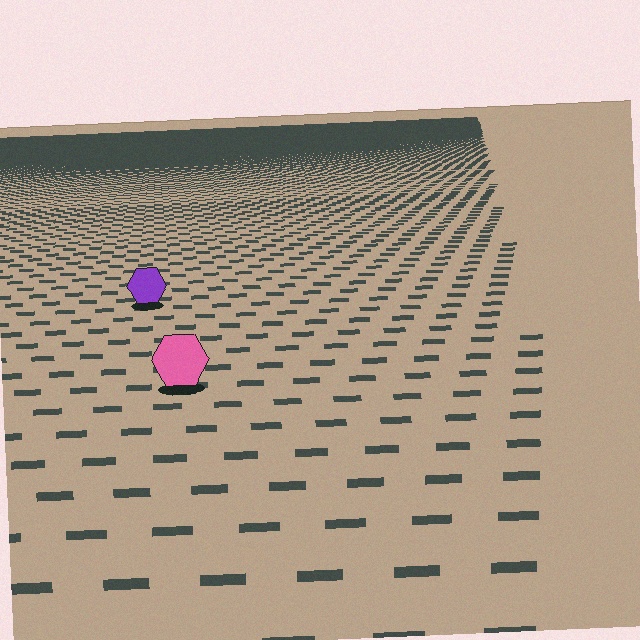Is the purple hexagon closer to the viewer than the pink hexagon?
No. The pink hexagon is closer — you can tell from the texture gradient: the ground texture is coarser near it.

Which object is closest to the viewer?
The pink hexagon is closest. The texture marks near it are larger and more spread out.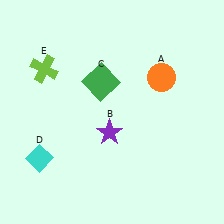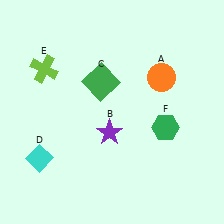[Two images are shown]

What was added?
A green hexagon (F) was added in Image 2.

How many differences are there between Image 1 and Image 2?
There is 1 difference between the two images.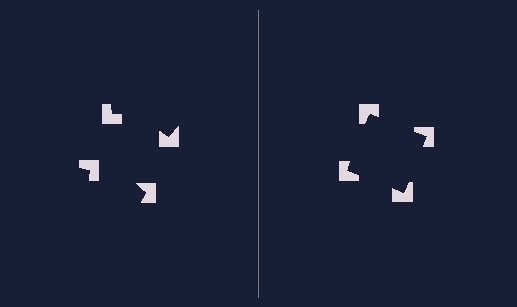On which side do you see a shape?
An illusory square appears on the right side. On the left side the wedge cuts are rotated, so no coherent shape forms.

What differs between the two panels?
The notched squares are positioned identically on both sides; only the wedge orientations differ. On the right they align to a square; on the left they are misaligned.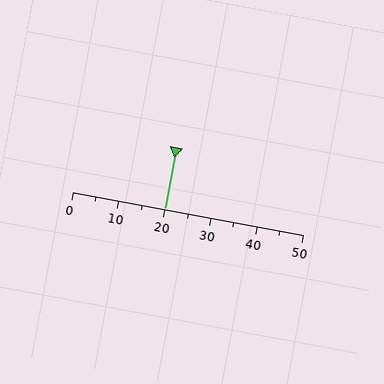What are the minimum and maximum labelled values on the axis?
The axis runs from 0 to 50.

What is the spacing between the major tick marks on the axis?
The major ticks are spaced 10 apart.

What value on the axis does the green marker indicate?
The marker indicates approximately 20.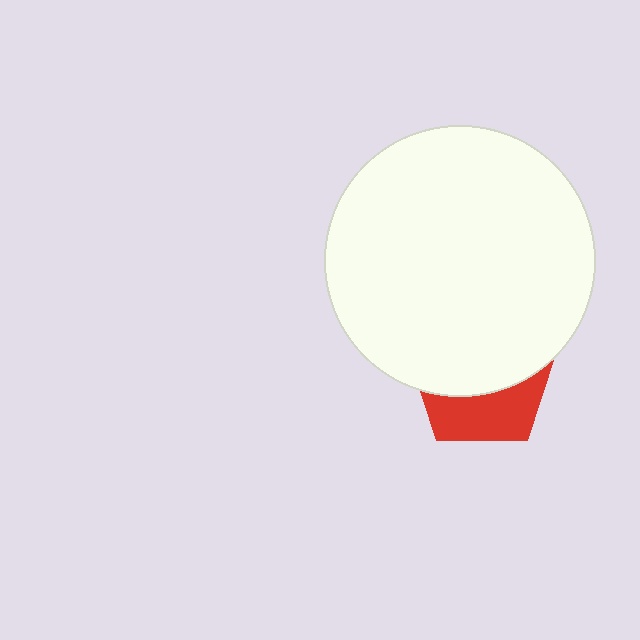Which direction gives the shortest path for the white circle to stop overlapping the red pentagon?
Moving up gives the shortest separation.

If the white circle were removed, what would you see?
You would see the complete red pentagon.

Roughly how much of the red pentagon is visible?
A small part of it is visible (roughly 39%).